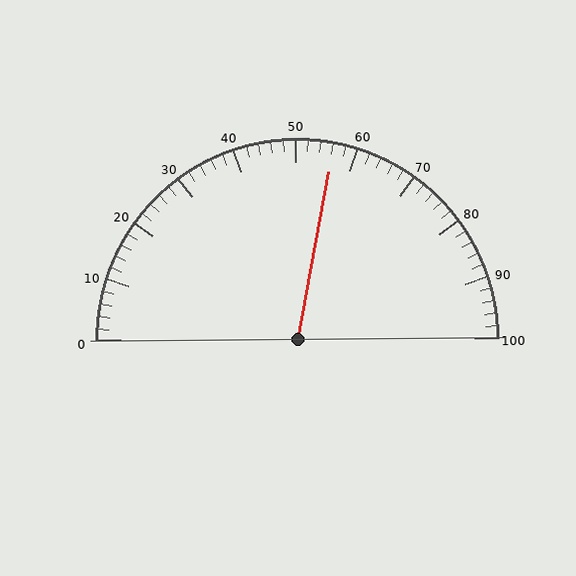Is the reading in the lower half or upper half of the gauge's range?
The reading is in the upper half of the range (0 to 100).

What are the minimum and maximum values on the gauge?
The gauge ranges from 0 to 100.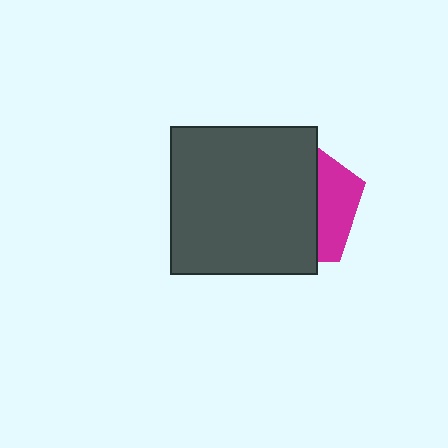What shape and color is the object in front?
The object in front is a dark gray square.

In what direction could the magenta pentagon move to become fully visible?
The magenta pentagon could move right. That would shift it out from behind the dark gray square entirely.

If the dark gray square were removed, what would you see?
You would see the complete magenta pentagon.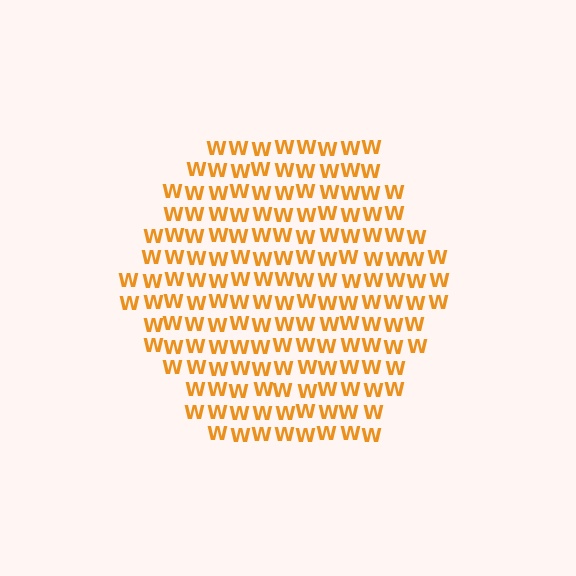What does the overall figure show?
The overall figure shows a hexagon.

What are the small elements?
The small elements are letter W's.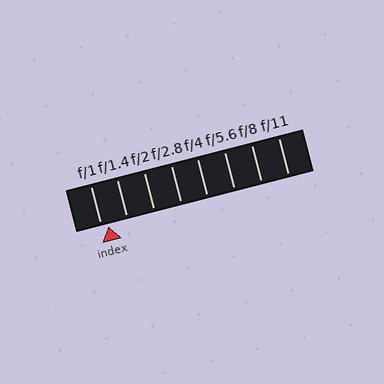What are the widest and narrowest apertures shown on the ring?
The widest aperture shown is f/1 and the narrowest is f/11.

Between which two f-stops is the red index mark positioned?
The index mark is between f/1 and f/1.4.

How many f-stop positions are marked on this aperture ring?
There are 8 f-stop positions marked.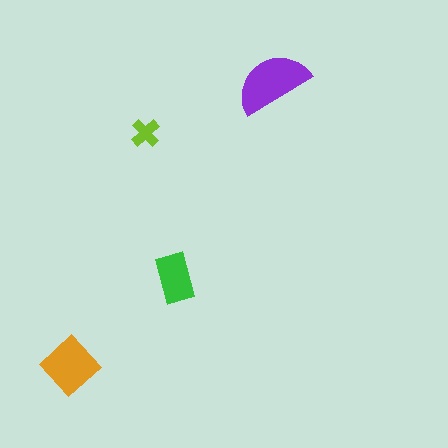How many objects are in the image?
There are 4 objects in the image.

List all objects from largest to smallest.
The purple semicircle, the orange diamond, the green rectangle, the lime cross.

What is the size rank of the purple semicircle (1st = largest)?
1st.